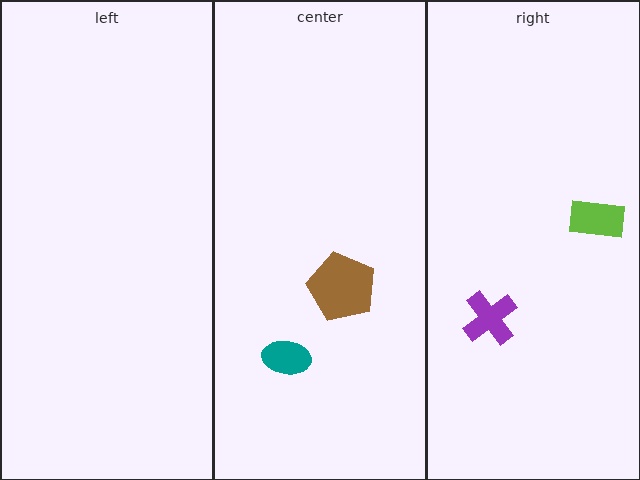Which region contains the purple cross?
The right region.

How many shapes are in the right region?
2.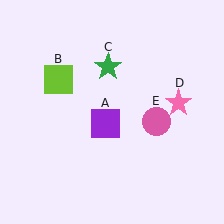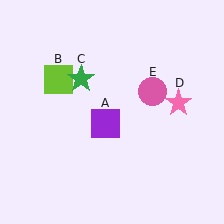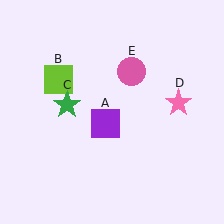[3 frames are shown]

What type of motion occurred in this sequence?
The green star (object C), pink circle (object E) rotated counterclockwise around the center of the scene.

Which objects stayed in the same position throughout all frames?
Purple square (object A) and lime square (object B) and pink star (object D) remained stationary.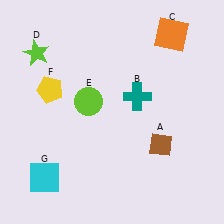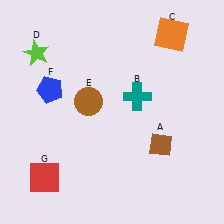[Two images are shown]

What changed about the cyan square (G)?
In Image 1, G is cyan. In Image 2, it changed to red.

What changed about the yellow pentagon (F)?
In Image 1, F is yellow. In Image 2, it changed to blue.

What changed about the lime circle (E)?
In Image 1, E is lime. In Image 2, it changed to brown.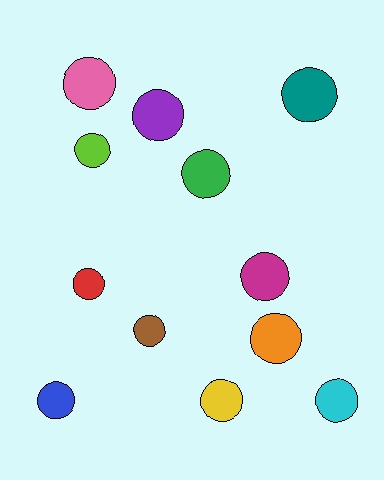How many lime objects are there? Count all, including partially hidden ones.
There is 1 lime object.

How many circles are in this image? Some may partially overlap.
There are 12 circles.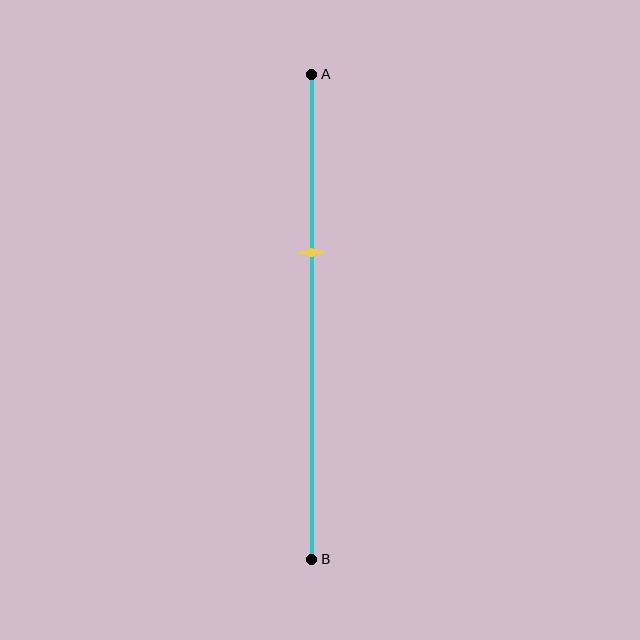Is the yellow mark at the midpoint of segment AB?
No, the mark is at about 35% from A, not at the 50% midpoint.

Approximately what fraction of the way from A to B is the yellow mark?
The yellow mark is approximately 35% of the way from A to B.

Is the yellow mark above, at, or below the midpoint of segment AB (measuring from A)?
The yellow mark is above the midpoint of segment AB.